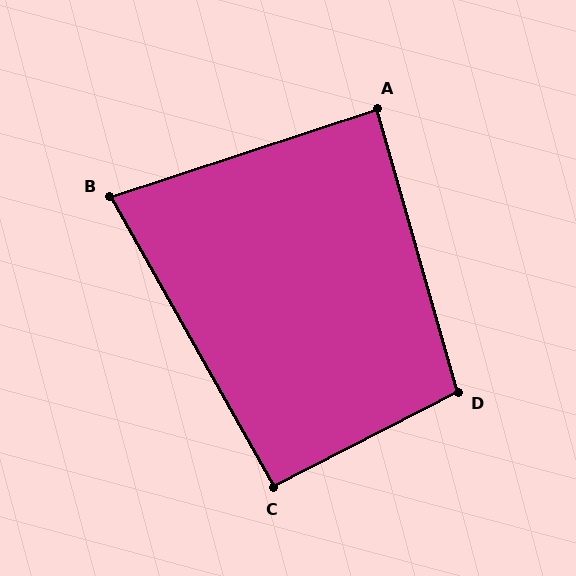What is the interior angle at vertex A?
Approximately 88 degrees (approximately right).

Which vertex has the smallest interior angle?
B, at approximately 79 degrees.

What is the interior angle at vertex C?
Approximately 92 degrees (approximately right).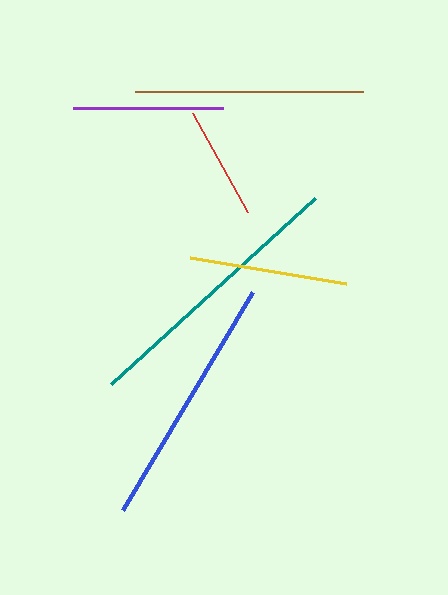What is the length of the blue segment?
The blue segment is approximately 254 pixels long.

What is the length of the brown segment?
The brown segment is approximately 228 pixels long.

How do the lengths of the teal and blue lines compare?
The teal and blue lines are approximately the same length.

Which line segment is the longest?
The teal line is the longest at approximately 276 pixels.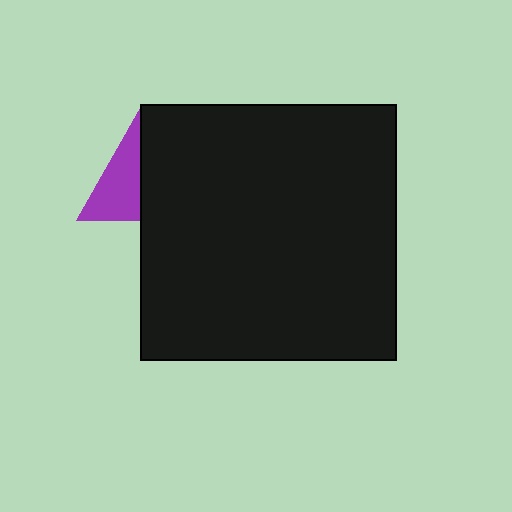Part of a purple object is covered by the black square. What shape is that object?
It is a triangle.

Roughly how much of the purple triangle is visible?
About half of it is visible (roughly 45%).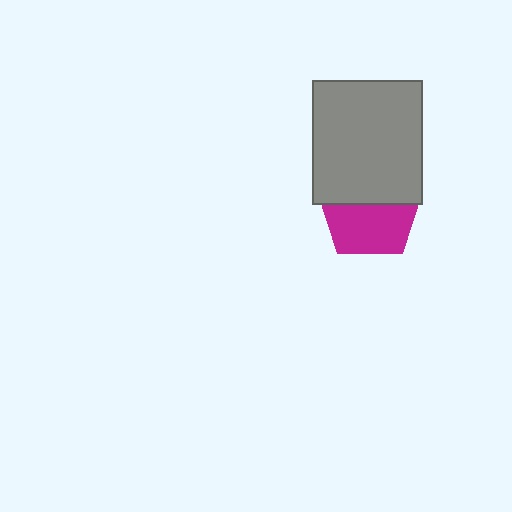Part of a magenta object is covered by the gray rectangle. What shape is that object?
It is a pentagon.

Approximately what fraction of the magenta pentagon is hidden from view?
Roughly 47% of the magenta pentagon is hidden behind the gray rectangle.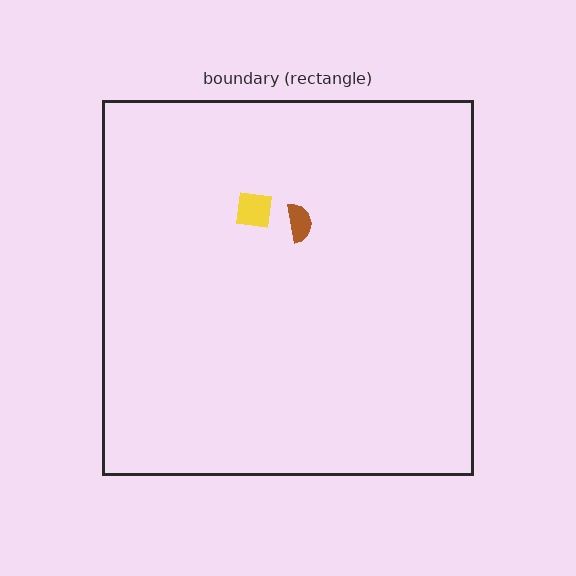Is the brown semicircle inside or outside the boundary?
Inside.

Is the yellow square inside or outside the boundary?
Inside.